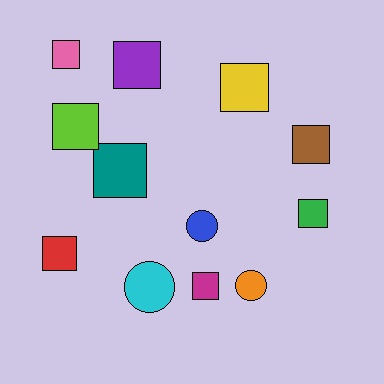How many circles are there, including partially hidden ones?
There are 3 circles.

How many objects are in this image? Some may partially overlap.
There are 12 objects.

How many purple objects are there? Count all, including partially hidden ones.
There is 1 purple object.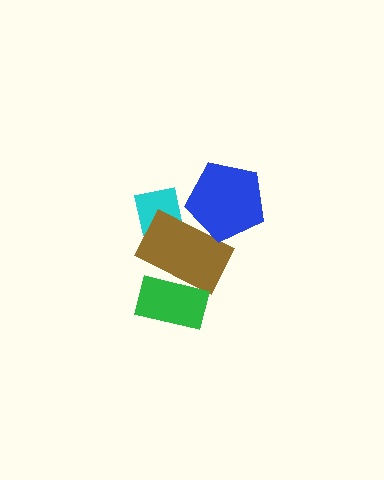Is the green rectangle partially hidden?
No, no other shape covers it.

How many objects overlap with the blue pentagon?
1 object overlaps with the blue pentagon.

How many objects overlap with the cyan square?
1 object overlaps with the cyan square.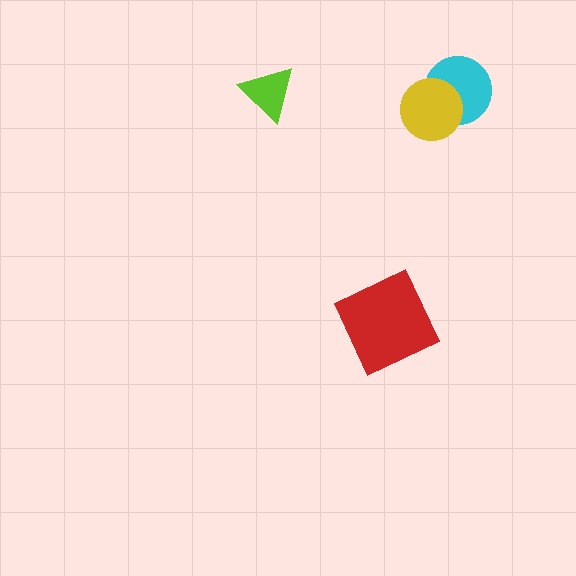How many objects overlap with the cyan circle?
1 object overlaps with the cyan circle.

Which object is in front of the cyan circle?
The yellow circle is in front of the cyan circle.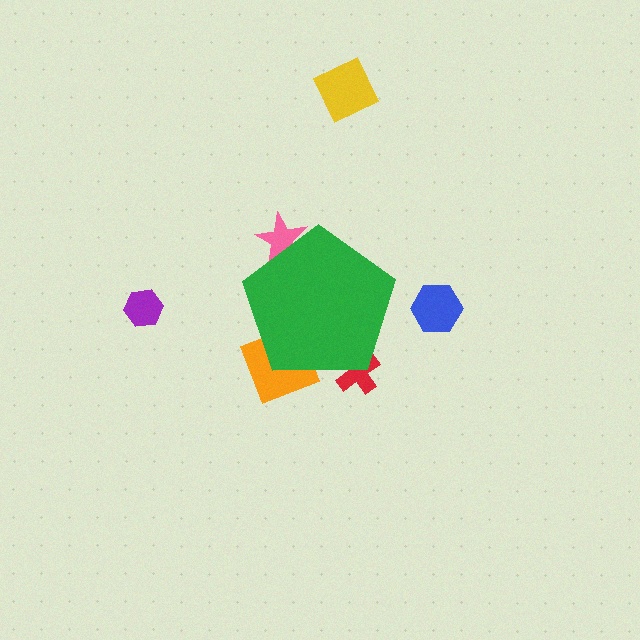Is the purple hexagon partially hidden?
No, the purple hexagon is fully visible.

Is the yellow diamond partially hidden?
No, the yellow diamond is fully visible.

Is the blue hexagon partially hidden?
No, the blue hexagon is fully visible.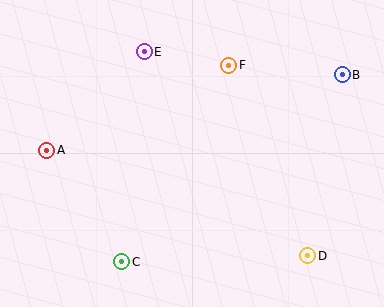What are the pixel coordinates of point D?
Point D is at (308, 256).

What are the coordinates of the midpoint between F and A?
The midpoint between F and A is at (138, 108).